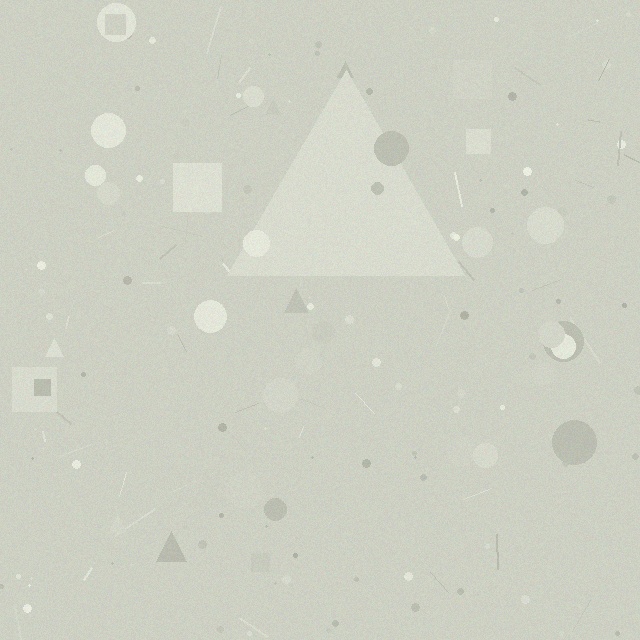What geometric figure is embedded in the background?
A triangle is embedded in the background.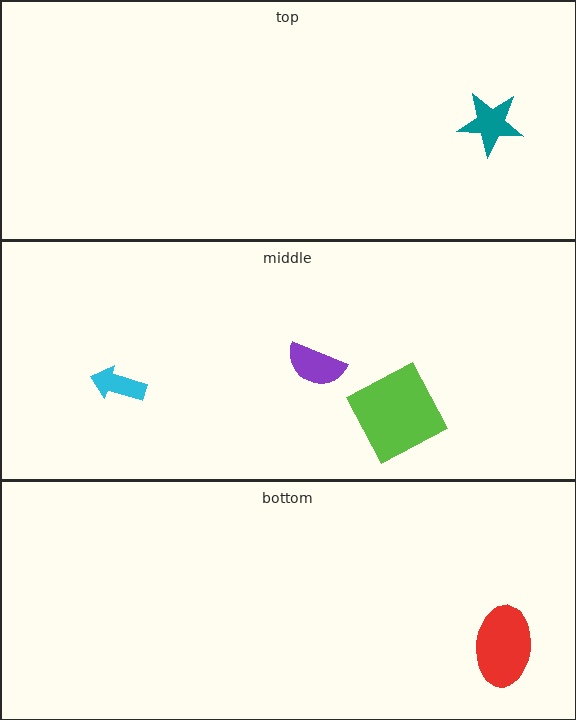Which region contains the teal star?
The top region.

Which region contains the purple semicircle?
The middle region.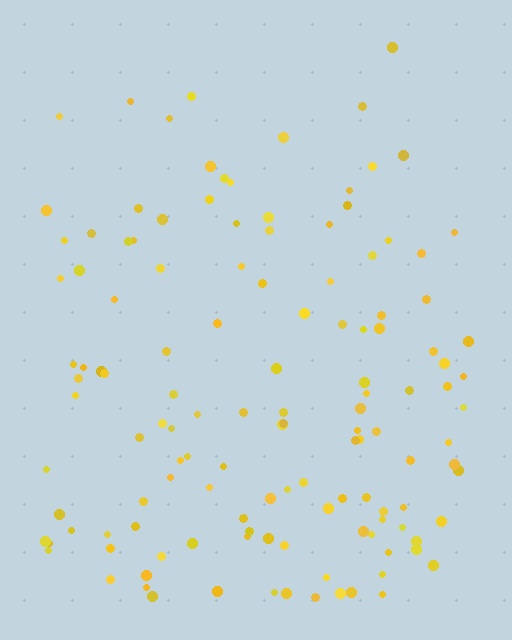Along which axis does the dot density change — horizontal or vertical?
Vertical.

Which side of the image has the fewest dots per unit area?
The top.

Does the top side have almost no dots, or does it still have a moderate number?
Still a moderate number, just noticeably fewer than the bottom.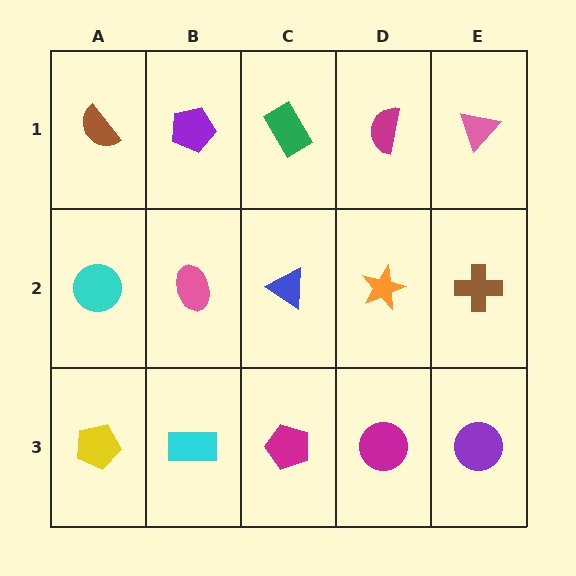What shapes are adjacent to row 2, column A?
A brown semicircle (row 1, column A), a yellow pentagon (row 3, column A), a pink ellipse (row 2, column B).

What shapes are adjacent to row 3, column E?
A brown cross (row 2, column E), a magenta circle (row 3, column D).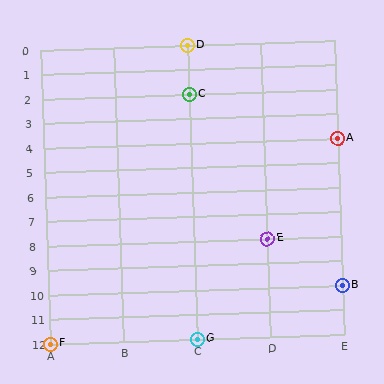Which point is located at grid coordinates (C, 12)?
Point G is at (C, 12).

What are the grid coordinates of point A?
Point A is at grid coordinates (E, 4).